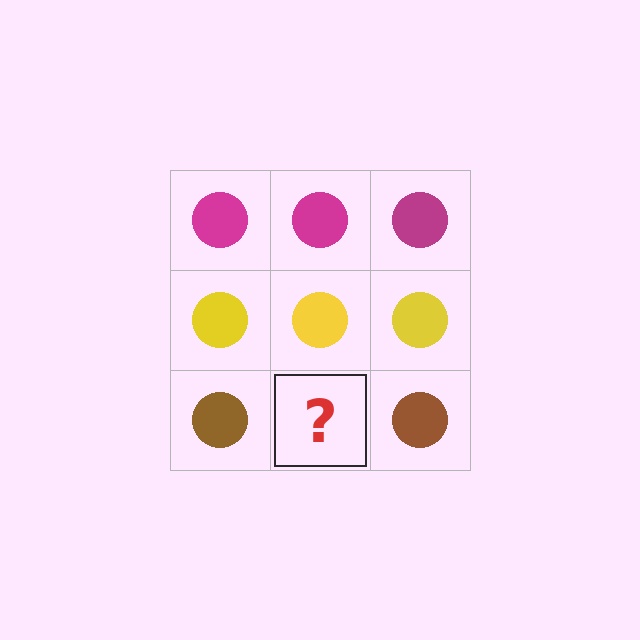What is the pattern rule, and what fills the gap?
The rule is that each row has a consistent color. The gap should be filled with a brown circle.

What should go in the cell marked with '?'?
The missing cell should contain a brown circle.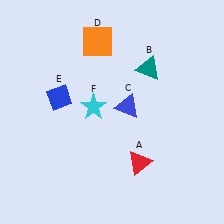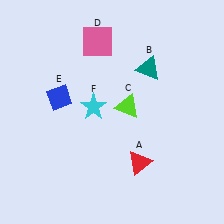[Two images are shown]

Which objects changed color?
C changed from blue to lime. D changed from orange to pink.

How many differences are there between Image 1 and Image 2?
There are 2 differences between the two images.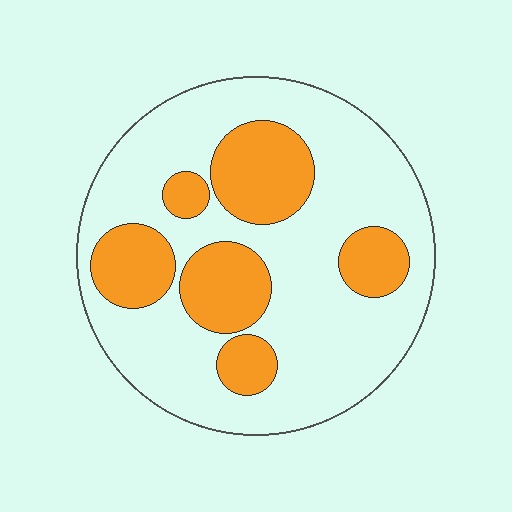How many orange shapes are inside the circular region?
6.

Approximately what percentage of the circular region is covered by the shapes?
Approximately 30%.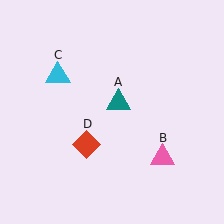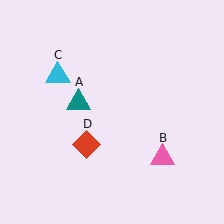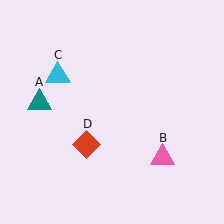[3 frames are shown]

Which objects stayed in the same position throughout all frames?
Pink triangle (object B) and cyan triangle (object C) and red diamond (object D) remained stationary.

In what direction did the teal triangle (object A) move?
The teal triangle (object A) moved left.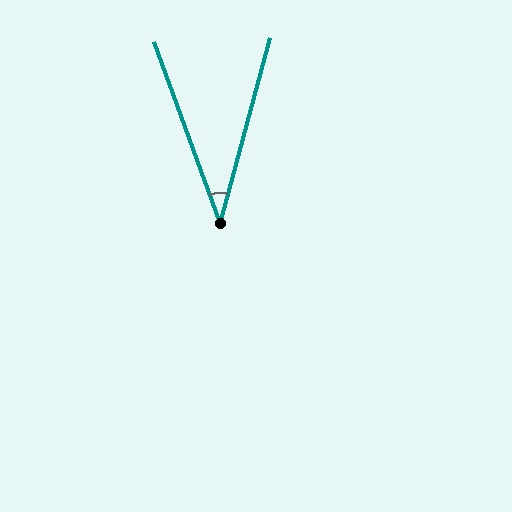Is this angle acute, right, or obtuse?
It is acute.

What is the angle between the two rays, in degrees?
Approximately 35 degrees.